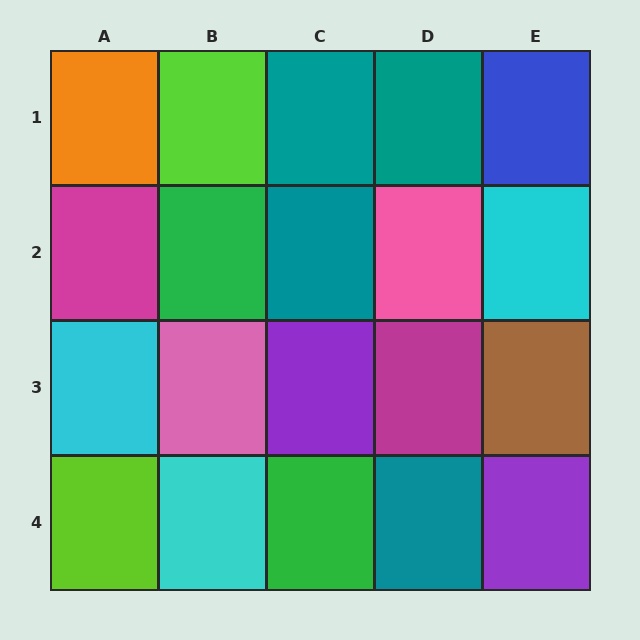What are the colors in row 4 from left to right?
Lime, cyan, green, teal, purple.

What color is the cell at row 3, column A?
Cyan.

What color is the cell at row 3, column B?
Pink.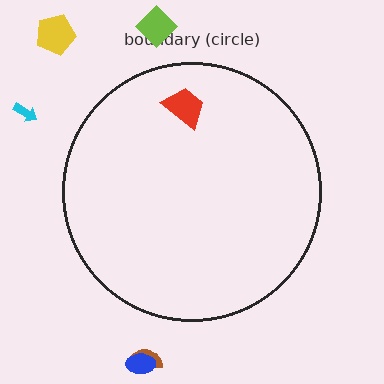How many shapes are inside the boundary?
1 inside, 5 outside.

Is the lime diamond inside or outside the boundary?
Outside.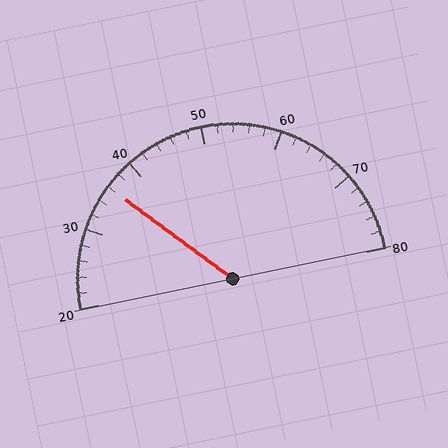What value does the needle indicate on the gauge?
The needle indicates approximately 36.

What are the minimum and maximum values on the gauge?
The gauge ranges from 20 to 80.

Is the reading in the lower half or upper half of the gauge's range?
The reading is in the lower half of the range (20 to 80).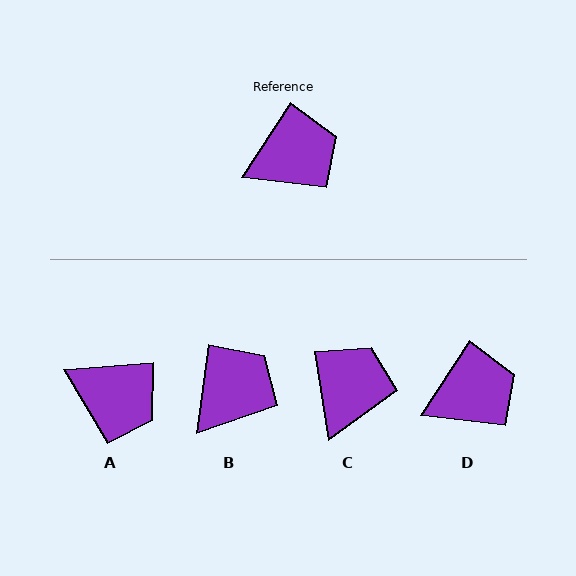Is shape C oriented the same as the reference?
No, it is off by about 42 degrees.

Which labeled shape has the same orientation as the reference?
D.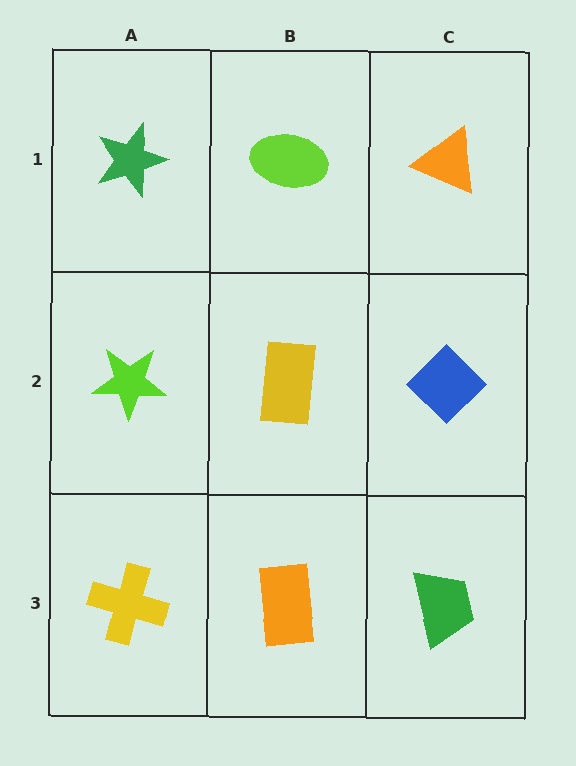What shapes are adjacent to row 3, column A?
A lime star (row 2, column A), an orange rectangle (row 3, column B).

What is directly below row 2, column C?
A green trapezoid.